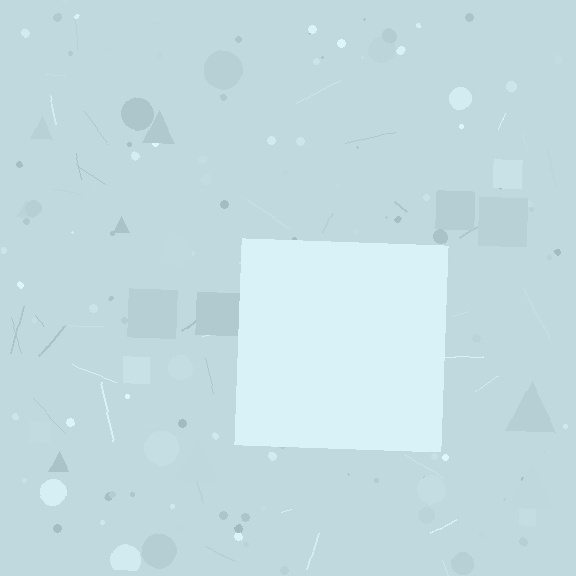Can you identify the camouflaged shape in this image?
The camouflaged shape is a square.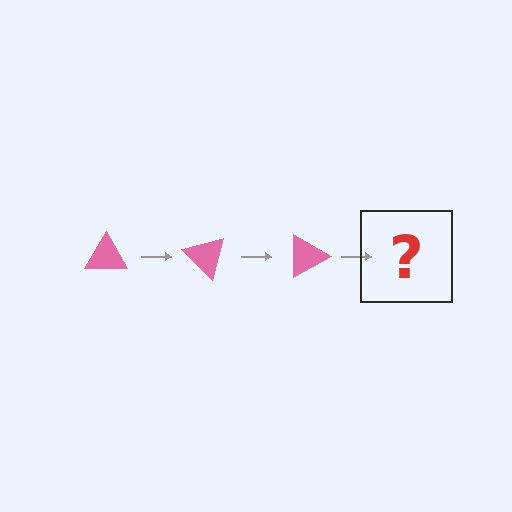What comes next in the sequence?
The next element should be a pink triangle rotated 135 degrees.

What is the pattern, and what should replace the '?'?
The pattern is that the triangle rotates 45 degrees each step. The '?' should be a pink triangle rotated 135 degrees.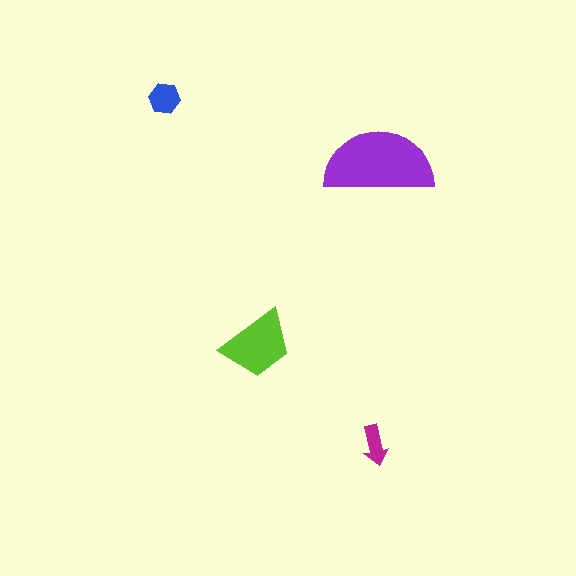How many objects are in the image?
There are 4 objects in the image.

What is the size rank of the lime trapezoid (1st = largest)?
2nd.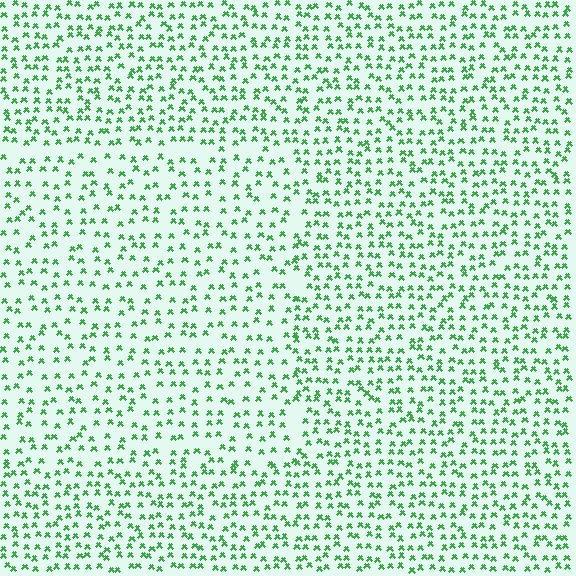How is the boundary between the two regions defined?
The boundary is defined by a change in element density (approximately 1.5x ratio). All elements are the same color, size, and shape.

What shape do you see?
I see a rectangle.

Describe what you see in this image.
The image contains small green elements arranged at two different densities. A rectangle-shaped region is visible where the elements are less densely packed than the surrounding area.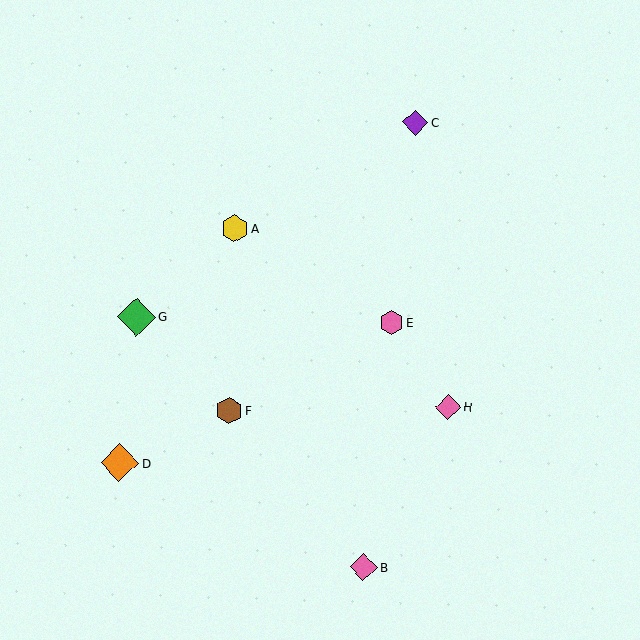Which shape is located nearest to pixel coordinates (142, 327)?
The green diamond (labeled G) at (136, 317) is nearest to that location.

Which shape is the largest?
The orange diamond (labeled D) is the largest.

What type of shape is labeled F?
Shape F is a brown hexagon.